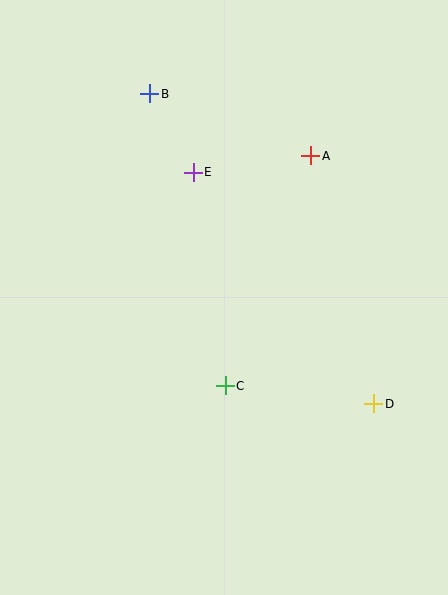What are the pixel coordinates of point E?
Point E is at (193, 172).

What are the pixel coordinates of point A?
Point A is at (311, 156).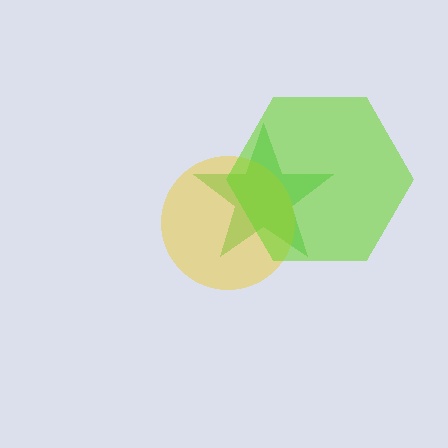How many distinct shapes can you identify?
There are 3 distinct shapes: a green star, a yellow circle, a lime hexagon.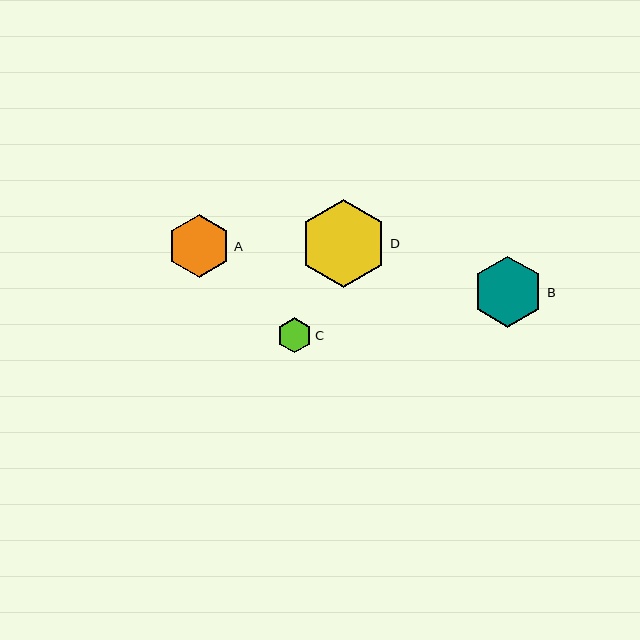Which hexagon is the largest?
Hexagon D is the largest with a size of approximately 88 pixels.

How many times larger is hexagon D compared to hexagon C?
Hexagon D is approximately 2.5 times the size of hexagon C.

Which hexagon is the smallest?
Hexagon C is the smallest with a size of approximately 35 pixels.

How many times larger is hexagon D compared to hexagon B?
Hexagon D is approximately 1.2 times the size of hexagon B.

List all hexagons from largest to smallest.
From largest to smallest: D, B, A, C.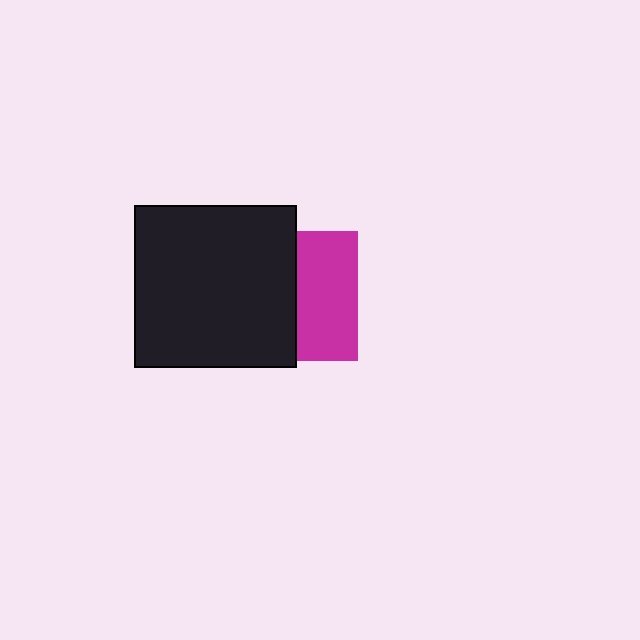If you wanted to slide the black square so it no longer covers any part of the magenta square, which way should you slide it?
Slide it left — that is the most direct way to separate the two shapes.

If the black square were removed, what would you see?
You would see the complete magenta square.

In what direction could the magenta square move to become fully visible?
The magenta square could move right. That would shift it out from behind the black square entirely.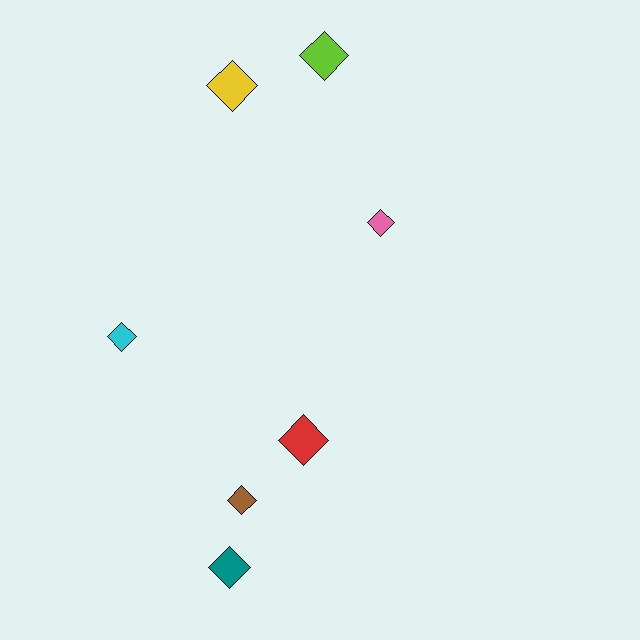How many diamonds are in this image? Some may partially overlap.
There are 7 diamonds.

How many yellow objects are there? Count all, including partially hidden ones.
There is 1 yellow object.